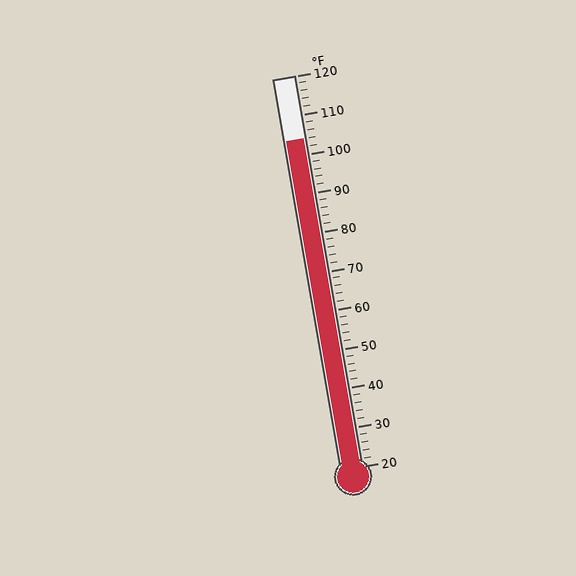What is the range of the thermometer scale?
The thermometer scale ranges from 20°F to 120°F.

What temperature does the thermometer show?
The thermometer shows approximately 104°F.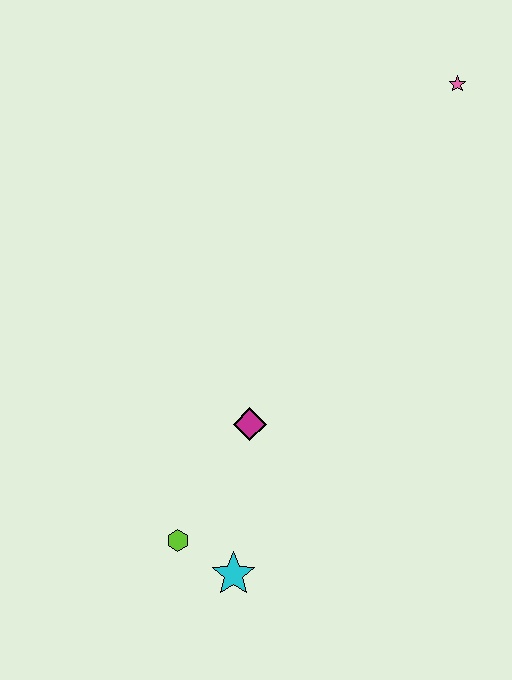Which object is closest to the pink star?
The magenta diamond is closest to the pink star.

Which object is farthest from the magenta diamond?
The pink star is farthest from the magenta diamond.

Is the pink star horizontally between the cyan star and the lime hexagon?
No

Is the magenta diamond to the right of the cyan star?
Yes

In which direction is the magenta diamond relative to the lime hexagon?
The magenta diamond is above the lime hexagon.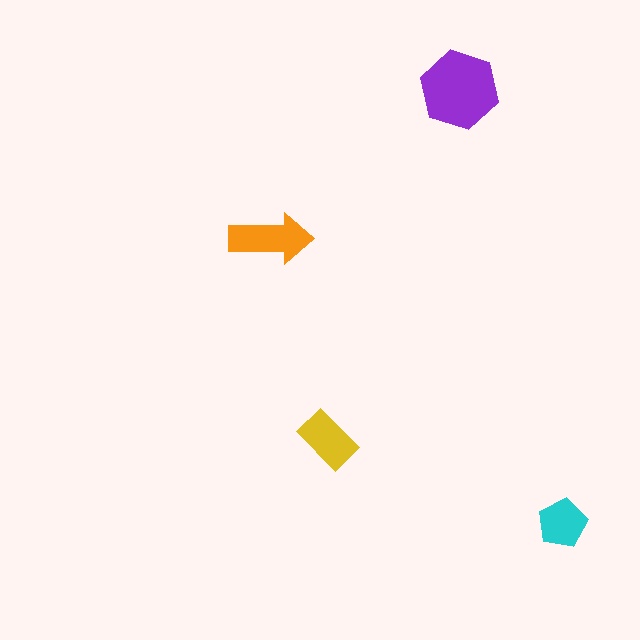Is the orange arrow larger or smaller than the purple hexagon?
Smaller.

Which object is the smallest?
The cyan pentagon.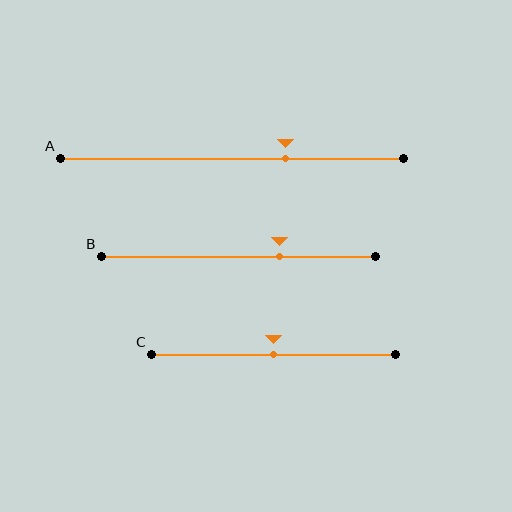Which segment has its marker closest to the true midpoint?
Segment C has its marker closest to the true midpoint.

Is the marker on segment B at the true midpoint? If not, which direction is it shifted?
No, the marker on segment B is shifted to the right by about 15% of the segment length.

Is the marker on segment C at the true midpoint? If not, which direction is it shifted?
Yes, the marker on segment C is at the true midpoint.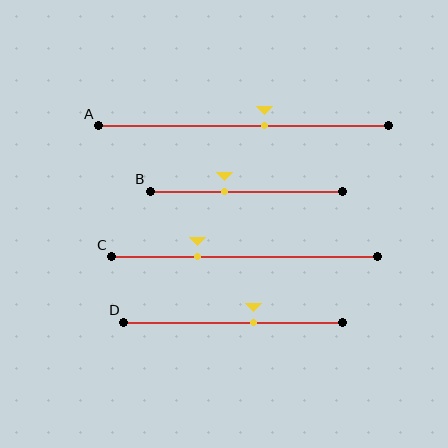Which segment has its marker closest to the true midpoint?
Segment A has its marker closest to the true midpoint.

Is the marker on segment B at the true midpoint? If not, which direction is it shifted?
No, the marker on segment B is shifted to the left by about 11% of the segment length.